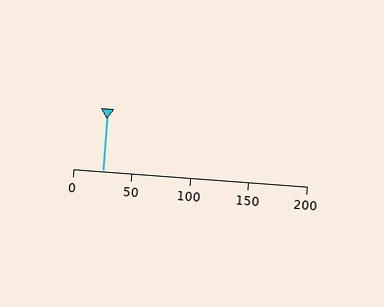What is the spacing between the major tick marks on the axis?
The major ticks are spaced 50 apart.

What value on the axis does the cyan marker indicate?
The marker indicates approximately 25.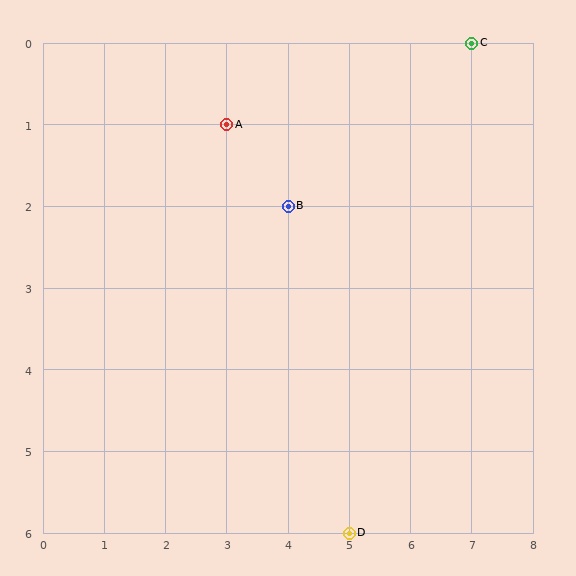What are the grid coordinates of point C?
Point C is at grid coordinates (7, 0).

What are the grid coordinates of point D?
Point D is at grid coordinates (5, 6).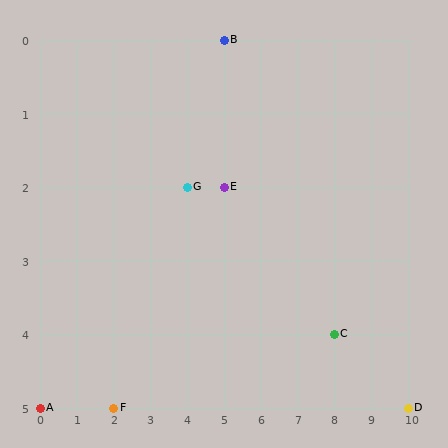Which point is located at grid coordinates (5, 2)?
Point E is at (5, 2).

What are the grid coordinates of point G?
Point G is at grid coordinates (4, 2).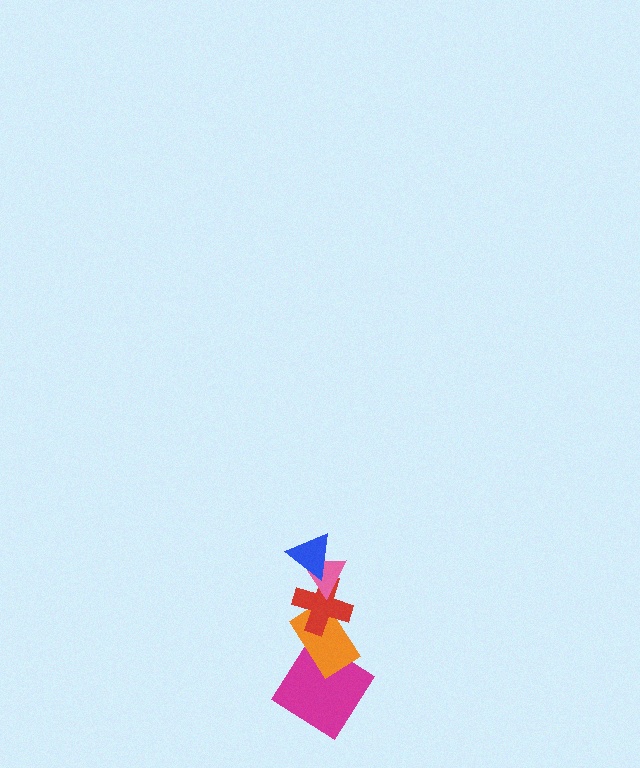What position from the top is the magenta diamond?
The magenta diamond is 5th from the top.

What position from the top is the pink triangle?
The pink triangle is 2nd from the top.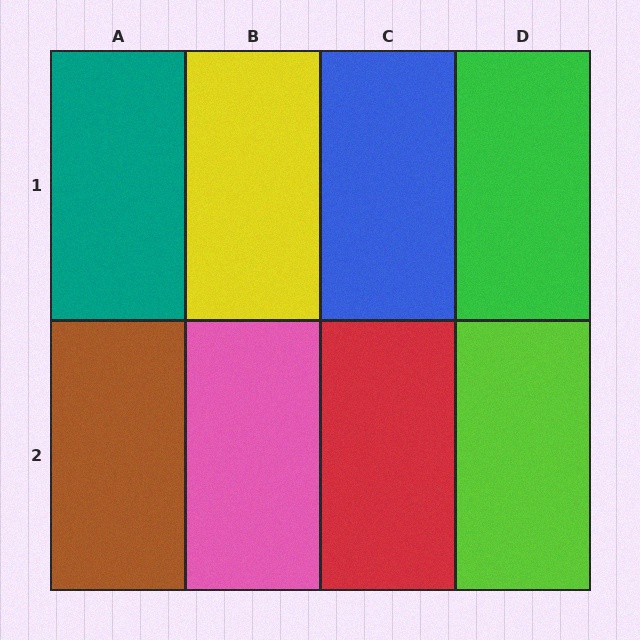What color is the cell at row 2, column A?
Brown.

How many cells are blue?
1 cell is blue.